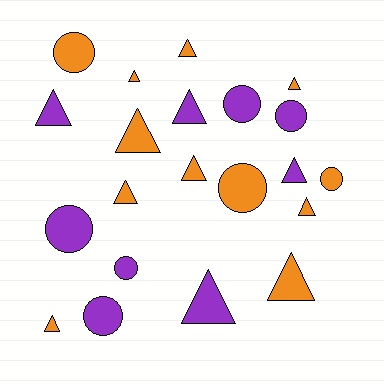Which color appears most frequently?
Orange, with 12 objects.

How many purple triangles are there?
There are 4 purple triangles.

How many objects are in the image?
There are 21 objects.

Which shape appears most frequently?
Triangle, with 13 objects.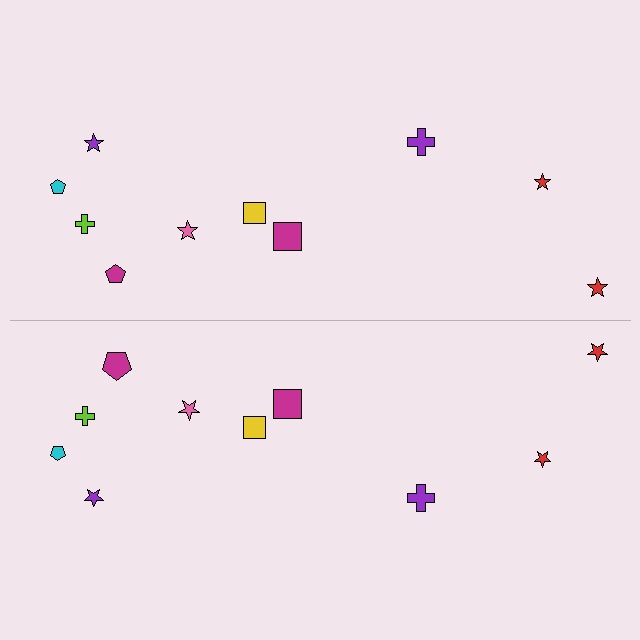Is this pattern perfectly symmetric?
No, the pattern is not perfectly symmetric. The magenta pentagon on the bottom side has a different size than its mirror counterpart.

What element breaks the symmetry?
The magenta pentagon on the bottom side has a different size than its mirror counterpart.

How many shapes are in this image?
There are 20 shapes in this image.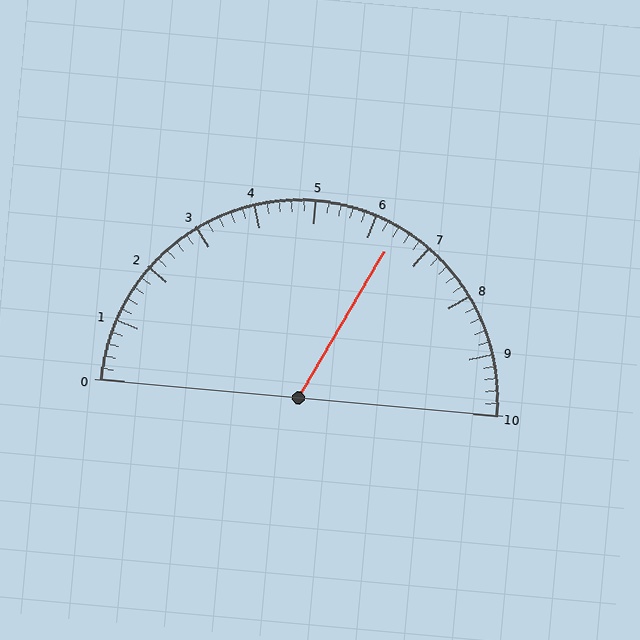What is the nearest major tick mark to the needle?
The nearest major tick mark is 6.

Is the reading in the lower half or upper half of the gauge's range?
The reading is in the upper half of the range (0 to 10).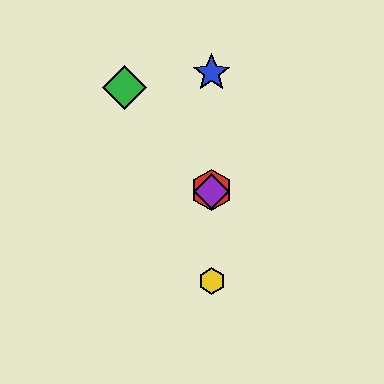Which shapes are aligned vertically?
The red hexagon, the blue star, the yellow hexagon, the purple diamond are aligned vertically.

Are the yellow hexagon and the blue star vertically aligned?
Yes, both are at x≈212.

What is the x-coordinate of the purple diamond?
The purple diamond is at x≈212.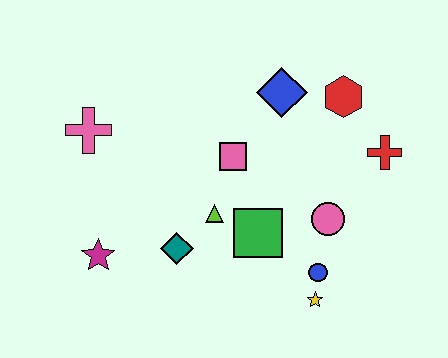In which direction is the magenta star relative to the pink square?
The magenta star is to the left of the pink square.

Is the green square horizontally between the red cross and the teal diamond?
Yes